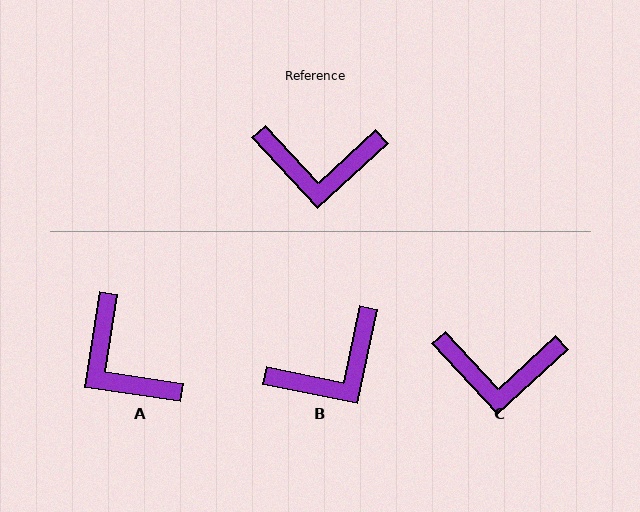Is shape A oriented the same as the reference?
No, it is off by about 51 degrees.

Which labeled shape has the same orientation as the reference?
C.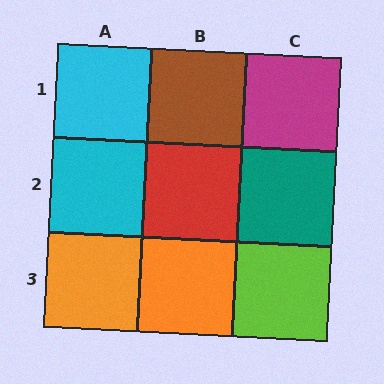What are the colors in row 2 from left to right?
Cyan, red, teal.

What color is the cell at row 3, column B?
Orange.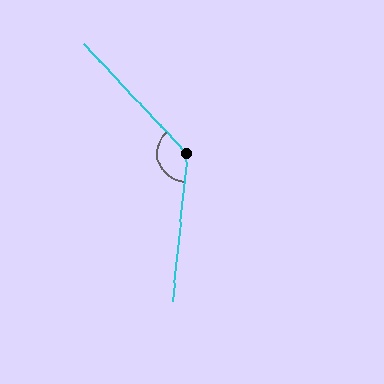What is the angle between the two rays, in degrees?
Approximately 131 degrees.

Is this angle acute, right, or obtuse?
It is obtuse.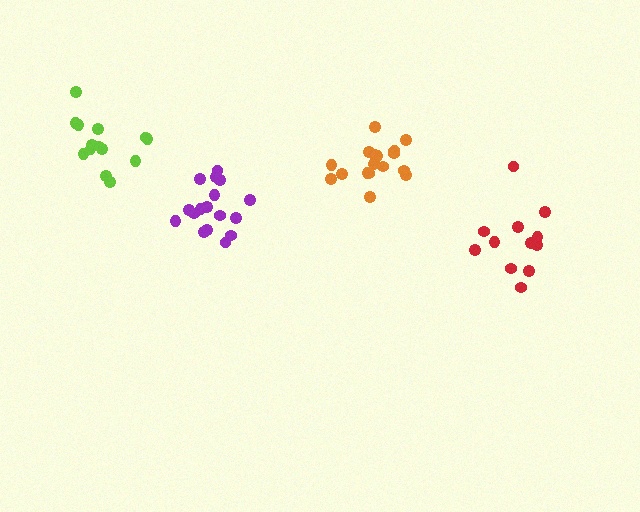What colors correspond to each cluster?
The clusters are colored: red, purple, lime, orange.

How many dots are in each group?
Group 1: 12 dots, Group 2: 17 dots, Group 3: 14 dots, Group 4: 18 dots (61 total).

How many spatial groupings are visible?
There are 4 spatial groupings.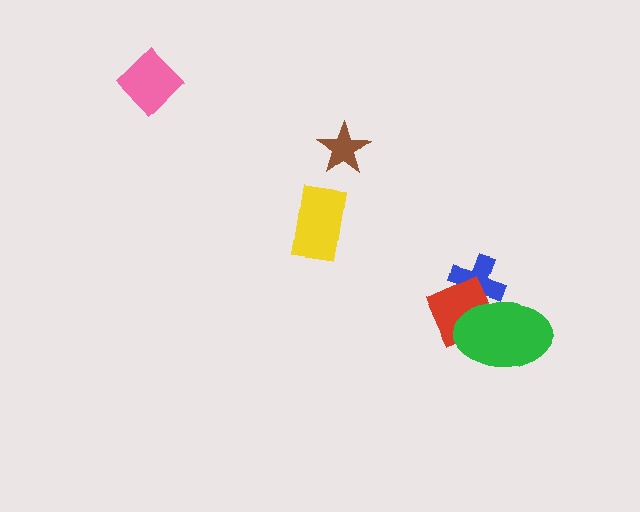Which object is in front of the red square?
The green ellipse is in front of the red square.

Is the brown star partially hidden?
No, no other shape covers it.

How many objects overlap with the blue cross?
2 objects overlap with the blue cross.